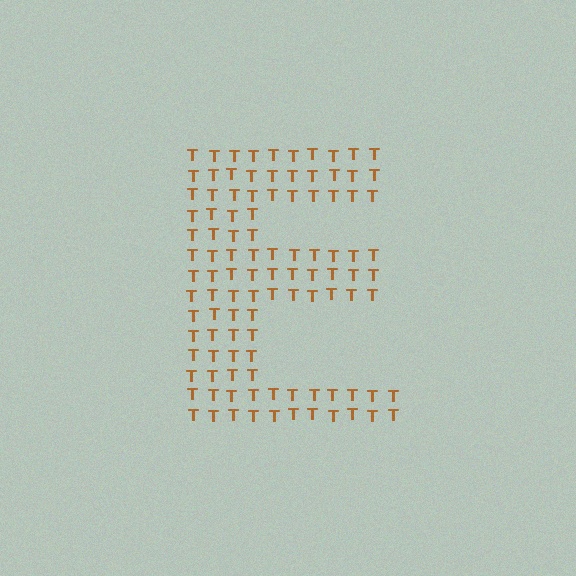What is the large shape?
The large shape is the letter E.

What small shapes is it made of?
It is made of small letter T's.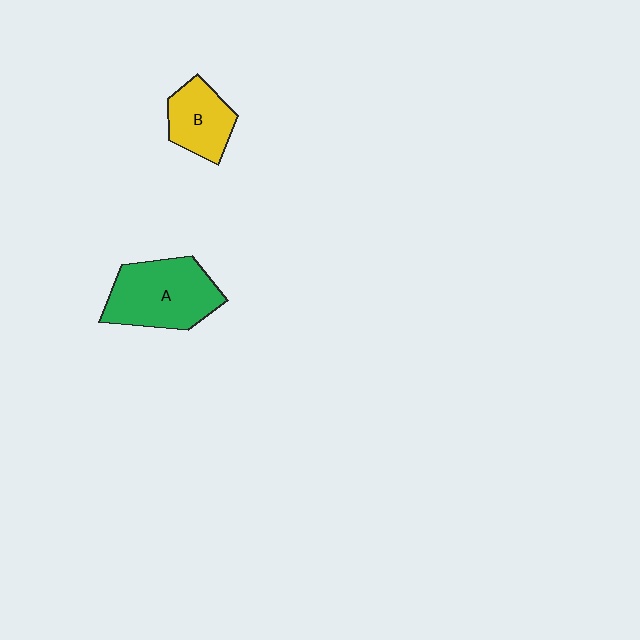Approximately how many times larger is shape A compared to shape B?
Approximately 1.6 times.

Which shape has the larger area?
Shape A (green).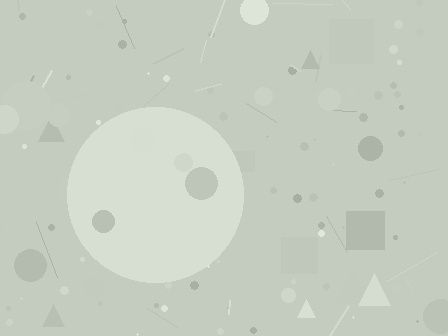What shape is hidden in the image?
A circle is hidden in the image.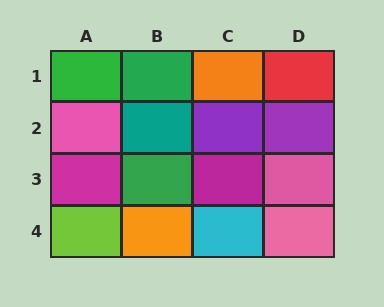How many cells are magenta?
2 cells are magenta.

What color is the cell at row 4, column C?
Cyan.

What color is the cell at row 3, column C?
Magenta.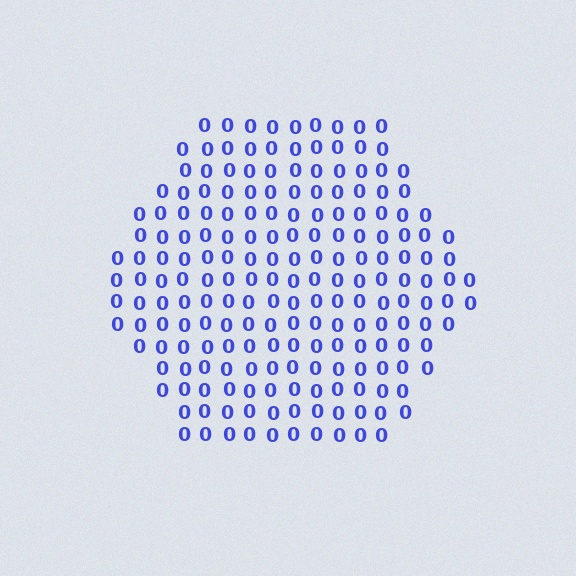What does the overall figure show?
The overall figure shows a hexagon.